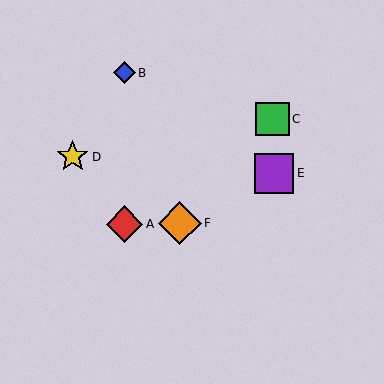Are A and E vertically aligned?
No, A is at x≈124 and E is at x≈274.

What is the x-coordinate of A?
Object A is at x≈124.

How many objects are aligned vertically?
2 objects (A, B) are aligned vertically.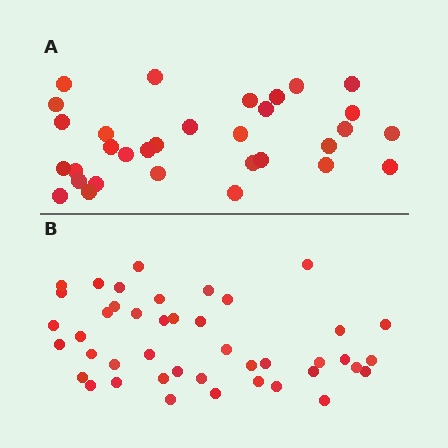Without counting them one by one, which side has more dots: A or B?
Region B (the bottom region) has more dots.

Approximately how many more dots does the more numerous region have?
Region B has roughly 12 or so more dots than region A.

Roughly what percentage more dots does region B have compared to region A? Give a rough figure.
About 35% more.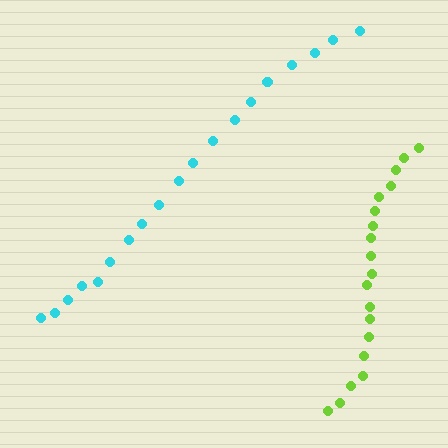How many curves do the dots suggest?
There are 2 distinct paths.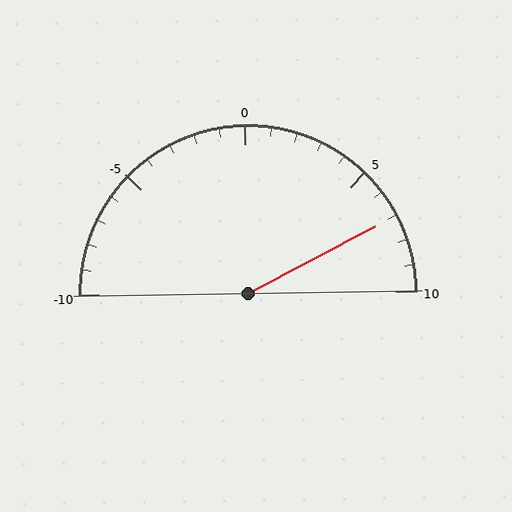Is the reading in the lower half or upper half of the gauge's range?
The reading is in the upper half of the range (-10 to 10).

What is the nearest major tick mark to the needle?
The nearest major tick mark is 5.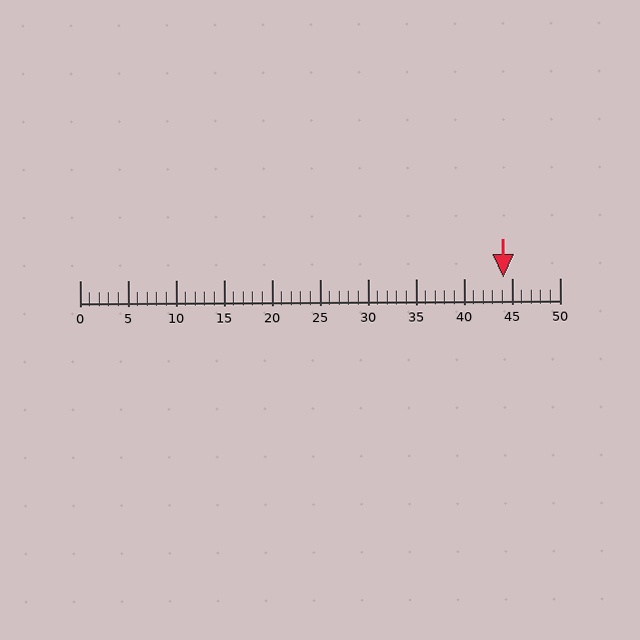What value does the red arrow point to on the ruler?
The red arrow points to approximately 44.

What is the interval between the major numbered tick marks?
The major tick marks are spaced 5 units apart.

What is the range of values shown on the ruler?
The ruler shows values from 0 to 50.